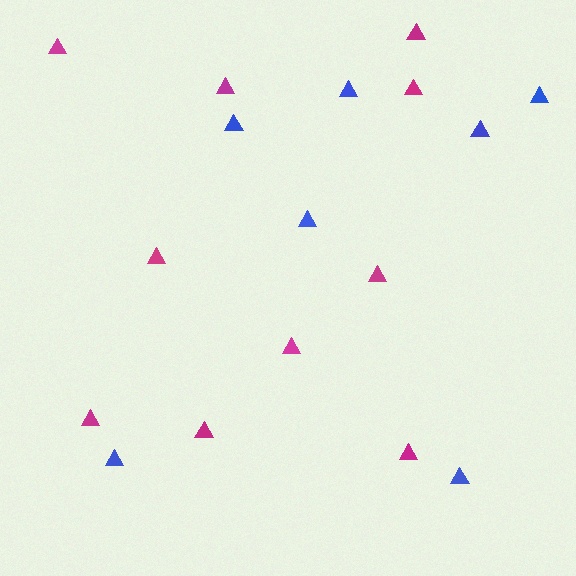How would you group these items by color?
There are 2 groups: one group of magenta triangles (10) and one group of blue triangles (7).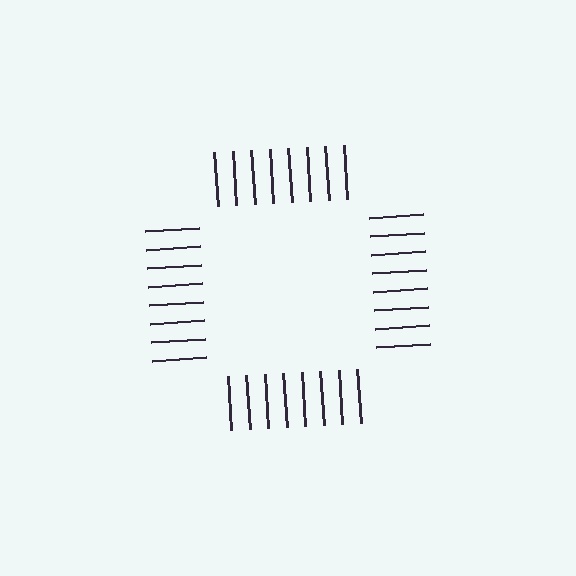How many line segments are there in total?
32 — 8 along each of the 4 edges.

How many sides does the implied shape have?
4 sides — the line-ends trace a square.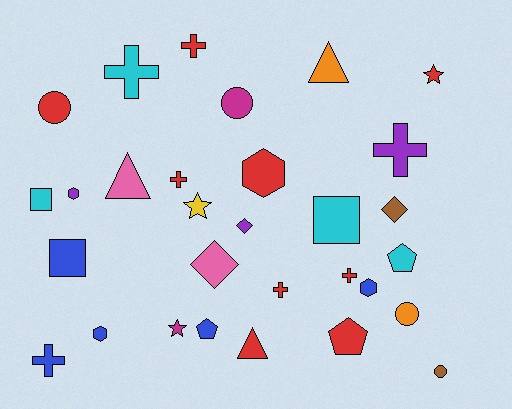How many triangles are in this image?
There are 3 triangles.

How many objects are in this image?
There are 30 objects.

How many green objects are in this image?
There are no green objects.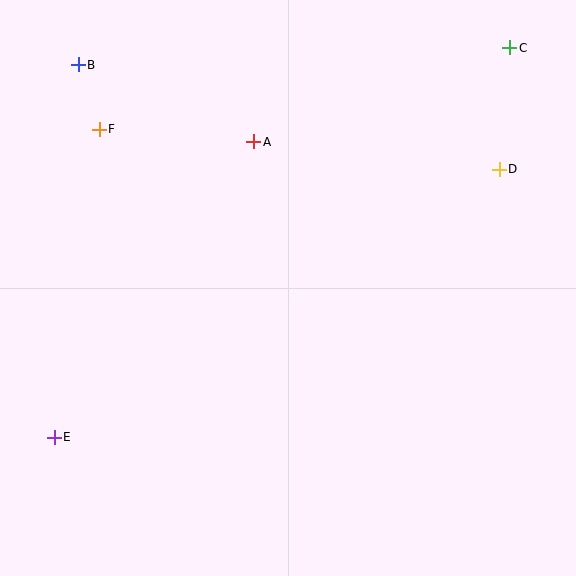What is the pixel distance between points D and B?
The distance between D and B is 434 pixels.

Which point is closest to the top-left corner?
Point B is closest to the top-left corner.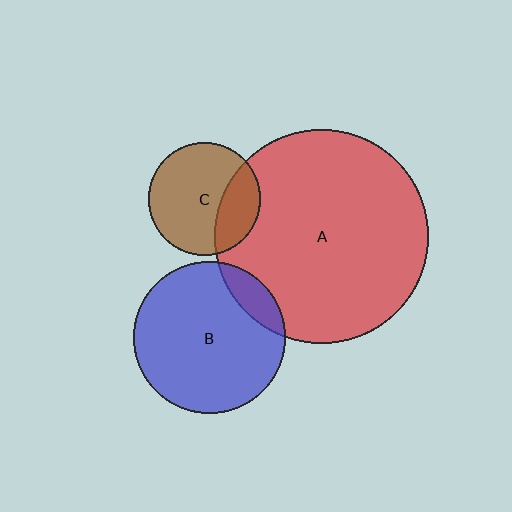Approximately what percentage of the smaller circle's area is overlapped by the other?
Approximately 10%.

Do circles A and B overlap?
Yes.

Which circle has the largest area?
Circle A (red).